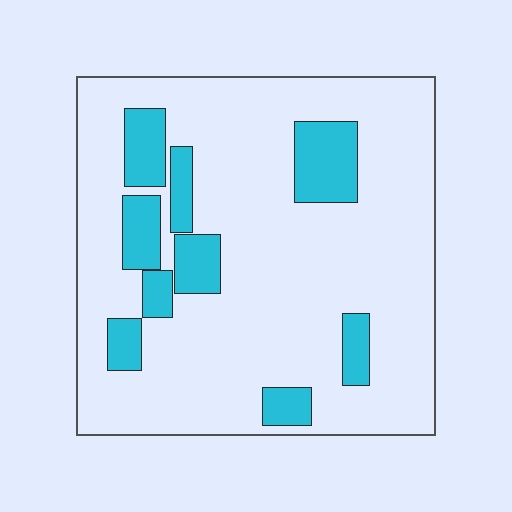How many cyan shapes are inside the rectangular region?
9.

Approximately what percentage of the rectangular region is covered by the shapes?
Approximately 20%.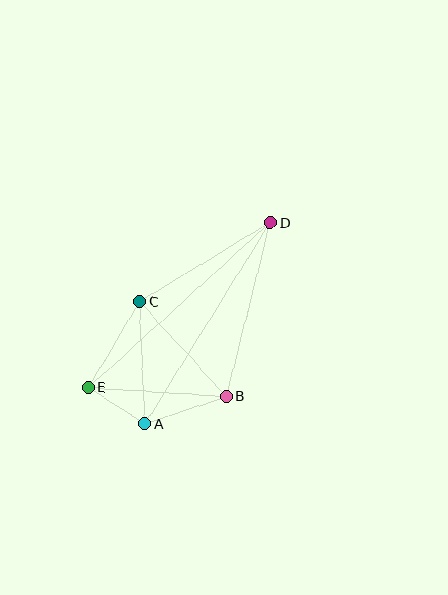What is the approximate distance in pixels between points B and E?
The distance between B and E is approximately 138 pixels.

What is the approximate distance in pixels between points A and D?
The distance between A and D is approximately 237 pixels.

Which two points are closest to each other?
Points A and E are closest to each other.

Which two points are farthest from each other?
Points D and E are farthest from each other.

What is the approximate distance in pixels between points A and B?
The distance between A and B is approximately 85 pixels.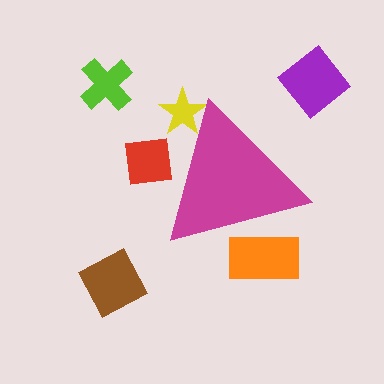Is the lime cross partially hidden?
No, the lime cross is fully visible.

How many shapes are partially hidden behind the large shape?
3 shapes are partially hidden.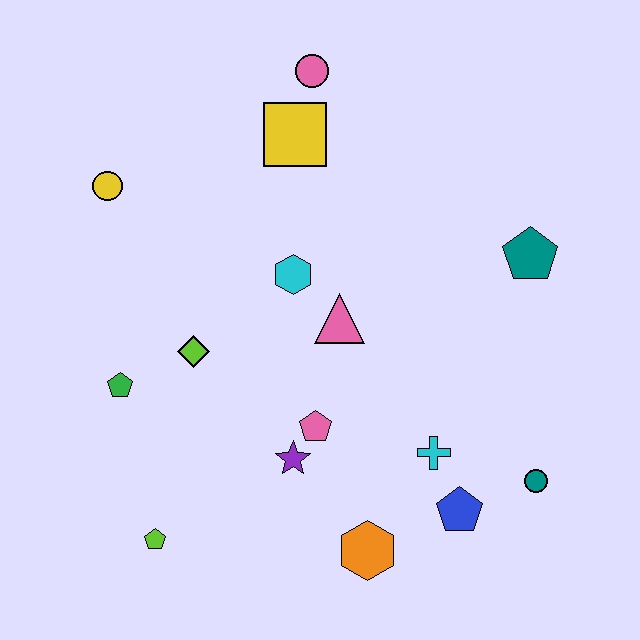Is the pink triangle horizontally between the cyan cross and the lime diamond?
Yes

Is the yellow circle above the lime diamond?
Yes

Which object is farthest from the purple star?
The pink circle is farthest from the purple star.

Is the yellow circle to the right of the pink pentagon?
No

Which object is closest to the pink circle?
The yellow square is closest to the pink circle.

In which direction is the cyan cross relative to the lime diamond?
The cyan cross is to the right of the lime diamond.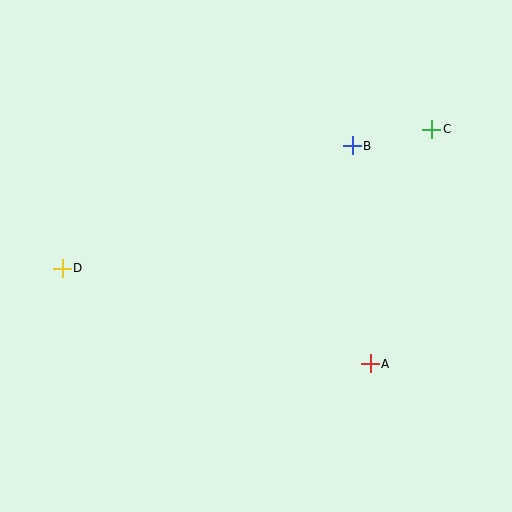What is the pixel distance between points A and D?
The distance between A and D is 322 pixels.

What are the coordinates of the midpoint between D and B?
The midpoint between D and B is at (207, 207).